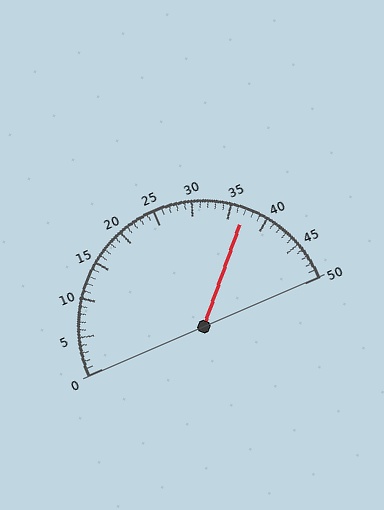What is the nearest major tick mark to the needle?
The nearest major tick mark is 35.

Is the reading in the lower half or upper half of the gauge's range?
The reading is in the upper half of the range (0 to 50).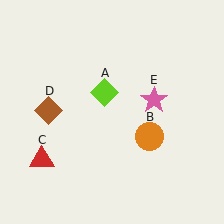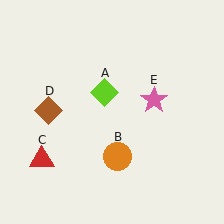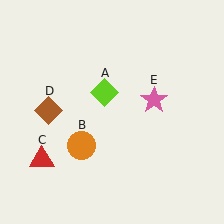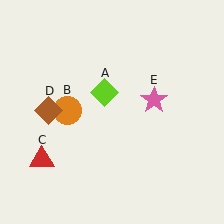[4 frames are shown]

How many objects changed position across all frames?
1 object changed position: orange circle (object B).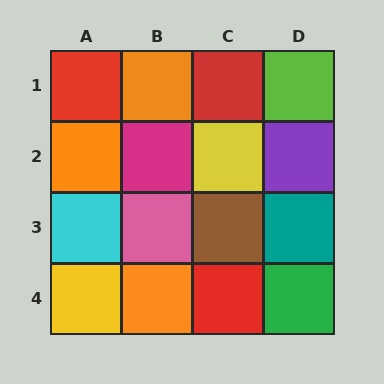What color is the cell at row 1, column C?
Red.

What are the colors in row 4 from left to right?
Yellow, orange, red, green.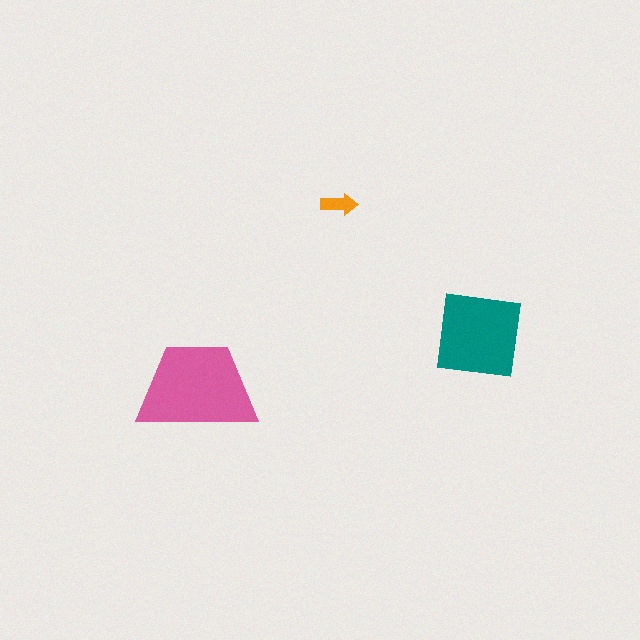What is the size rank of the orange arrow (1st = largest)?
3rd.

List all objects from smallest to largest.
The orange arrow, the teal square, the pink trapezoid.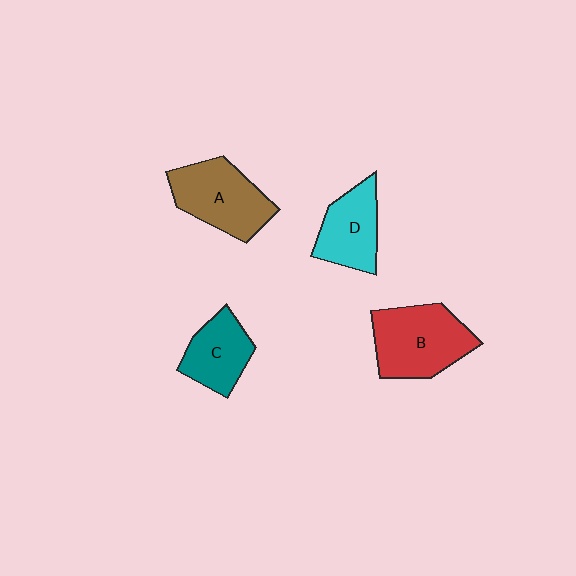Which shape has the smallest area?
Shape C (teal).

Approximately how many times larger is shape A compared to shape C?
Approximately 1.4 times.